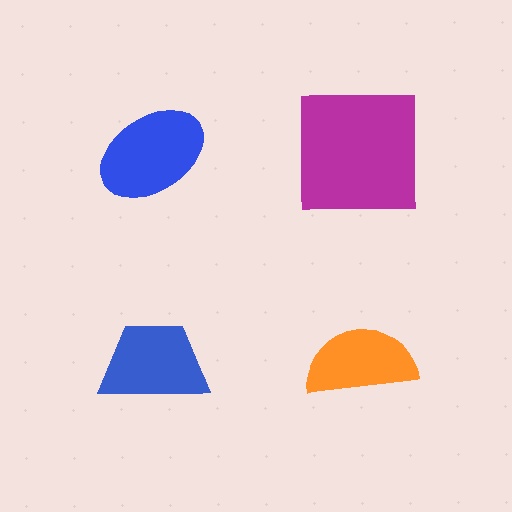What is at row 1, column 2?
A magenta square.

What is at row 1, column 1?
A blue ellipse.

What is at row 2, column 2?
An orange semicircle.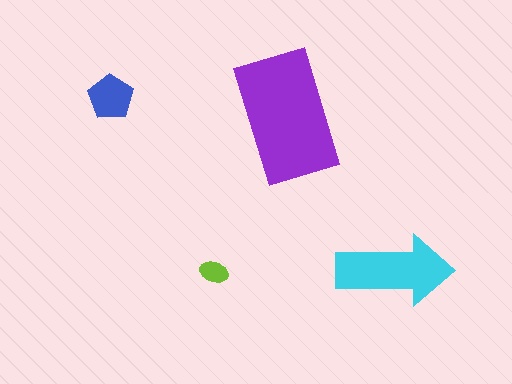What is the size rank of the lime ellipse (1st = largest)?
4th.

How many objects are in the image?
There are 4 objects in the image.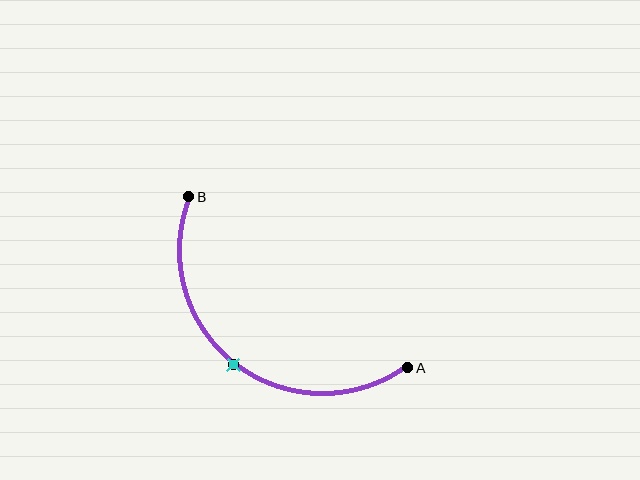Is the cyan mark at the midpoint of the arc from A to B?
Yes. The cyan mark lies on the arc at equal arc-length from both A and B — it is the arc midpoint.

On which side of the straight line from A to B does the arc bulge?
The arc bulges below and to the left of the straight line connecting A and B.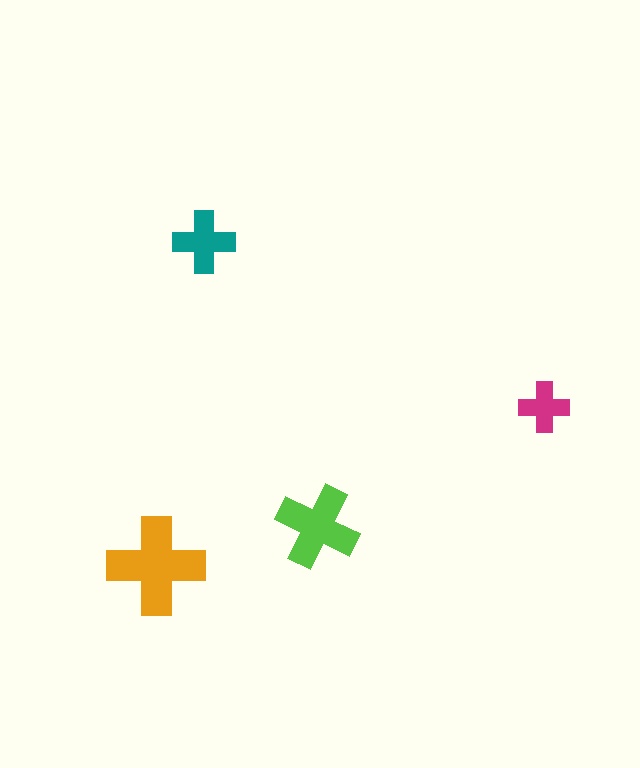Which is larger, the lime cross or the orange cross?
The orange one.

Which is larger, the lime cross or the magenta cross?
The lime one.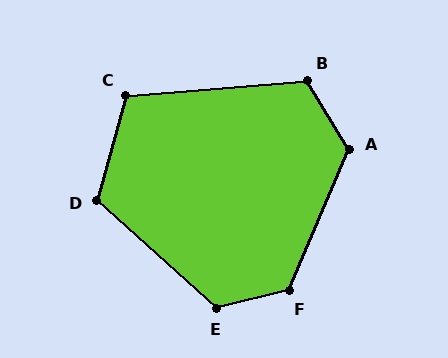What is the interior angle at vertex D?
Approximately 116 degrees (obtuse).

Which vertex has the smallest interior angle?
C, at approximately 110 degrees.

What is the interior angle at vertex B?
Approximately 117 degrees (obtuse).